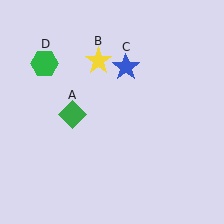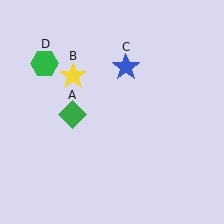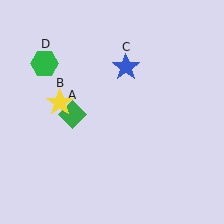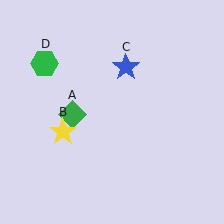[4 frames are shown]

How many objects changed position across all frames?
1 object changed position: yellow star (object B).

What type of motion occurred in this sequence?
The yellow star (object B) rotated counterclockwise around the center of the scene.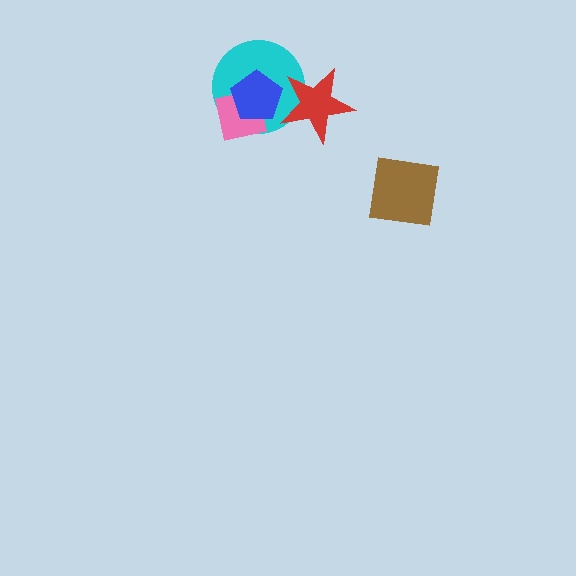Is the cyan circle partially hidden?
Yes, it is partially covered by another shape.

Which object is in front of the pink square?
The blue pentagon is in front of the pink square.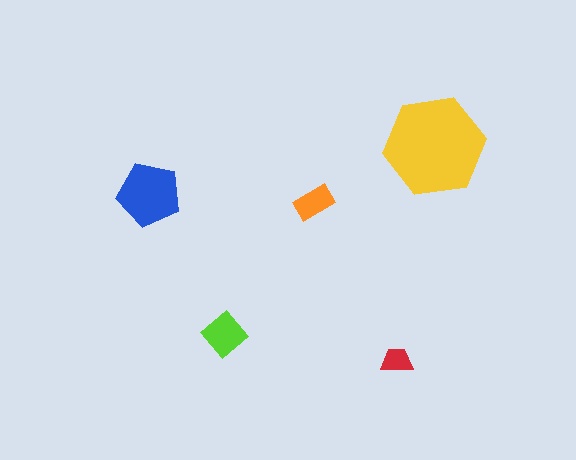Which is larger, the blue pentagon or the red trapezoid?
The blue pentagon.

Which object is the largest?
The yellow hexagon.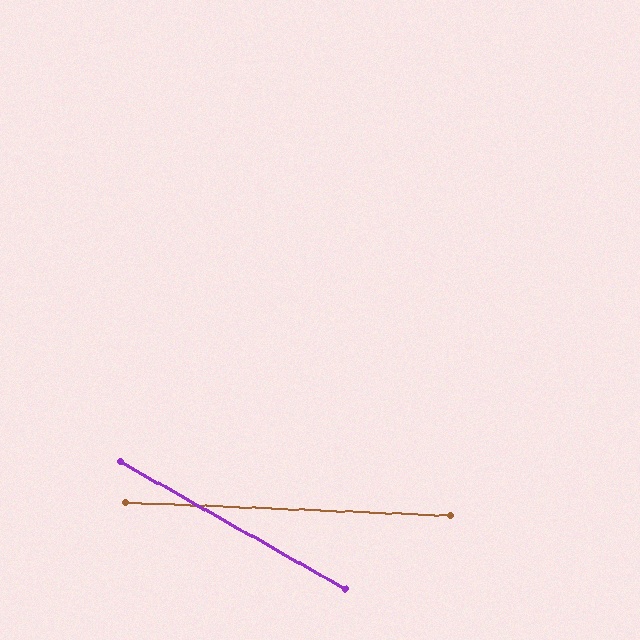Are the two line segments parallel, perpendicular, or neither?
Neither parallel nor perpendicular — they differ by about 27°.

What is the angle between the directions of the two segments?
Approximately 27 degrees.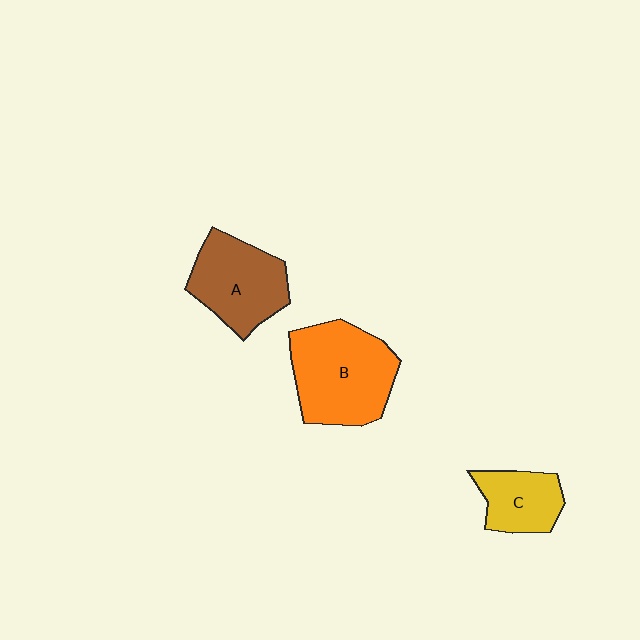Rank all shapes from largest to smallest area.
From largest to smallest: B (orange), A (brown), C (yellow).